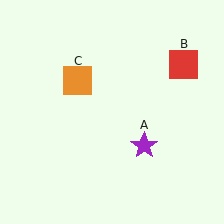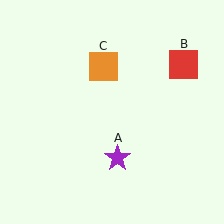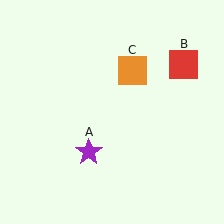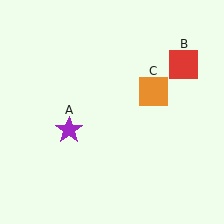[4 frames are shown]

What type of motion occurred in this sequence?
The purple star (object A), orange square (object C) rotated clockwise around the center of the scene.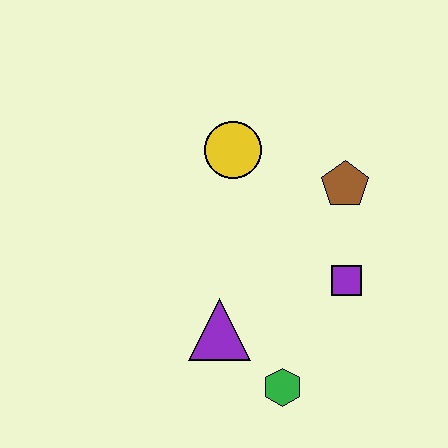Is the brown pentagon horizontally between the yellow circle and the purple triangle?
No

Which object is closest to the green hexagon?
The purple triangle is closest to the green hexagon.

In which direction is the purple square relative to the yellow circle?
The purple square is below the yellow circle.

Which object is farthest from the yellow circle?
The green hexagon is farthest from the yellow circle.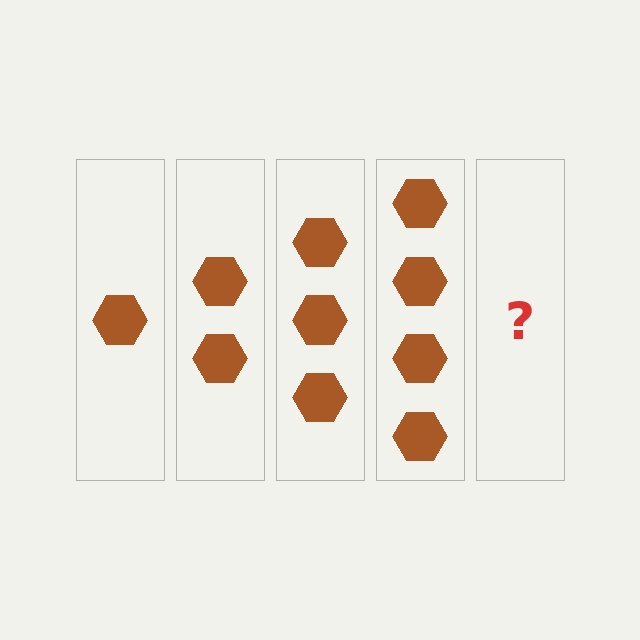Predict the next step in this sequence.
The next step is 5 hexagons.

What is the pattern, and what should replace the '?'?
The pattern is that each step adds one more hexagon. The '?' should be 5 hexagons.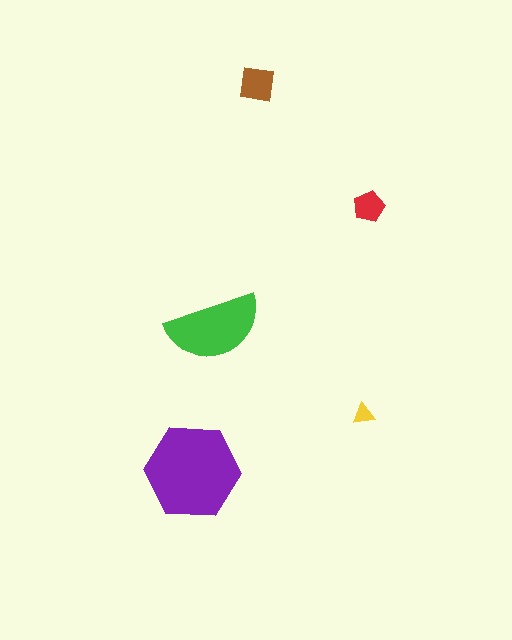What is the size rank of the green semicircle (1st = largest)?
2nd.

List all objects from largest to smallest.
The purple hexagon, the green semicircle, the brown square, the red pentagon, the yellow triangle.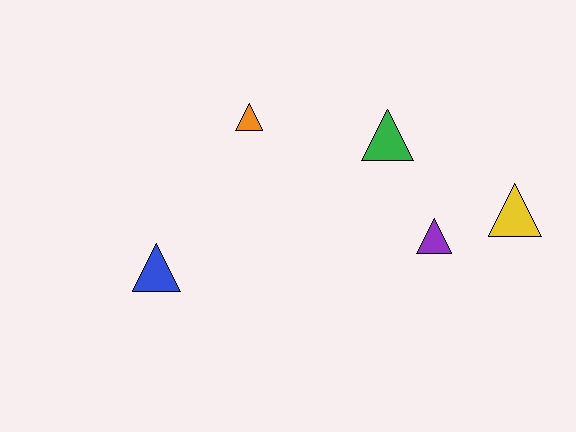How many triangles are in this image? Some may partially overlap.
There are 5 triangles.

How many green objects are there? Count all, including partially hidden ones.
There is 1 green object.